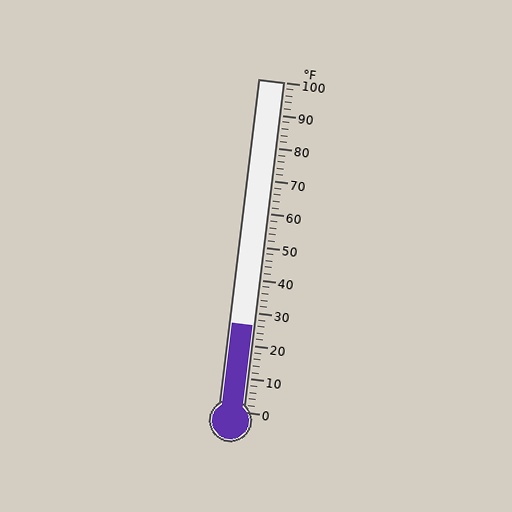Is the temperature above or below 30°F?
The temperature is below 30°F.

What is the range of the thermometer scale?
The thermometer scale ranges from 0°F to 100°F.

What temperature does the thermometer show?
The thermometer shows approximately 26°F.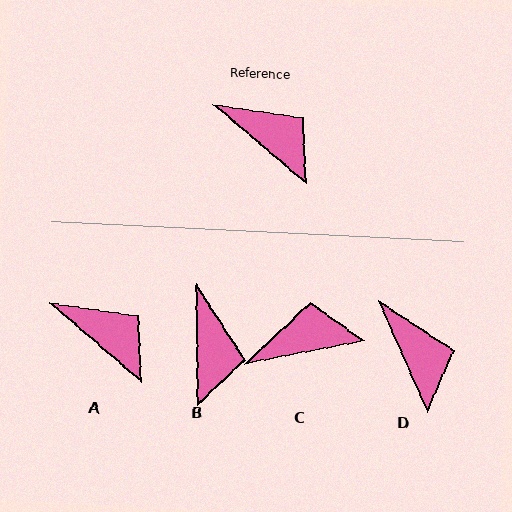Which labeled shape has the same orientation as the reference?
A.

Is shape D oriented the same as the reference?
No, it is off by about 25 degrees.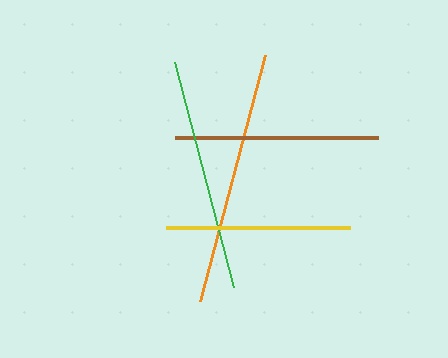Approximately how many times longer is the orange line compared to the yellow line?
The orange line is approximately 1.4 times the length of the yellow line.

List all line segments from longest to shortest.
From longest to shortest: orange, green, brown, yellow.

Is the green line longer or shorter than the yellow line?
The green line is longer than the yellow line.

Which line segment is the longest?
The orange line is the longest at approximately 255 pixels.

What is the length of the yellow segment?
The yellow segment is approximately 185 pixels long.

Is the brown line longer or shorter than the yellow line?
The brown line is longer than the yellow line.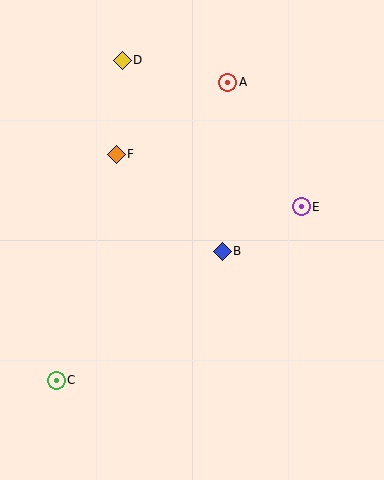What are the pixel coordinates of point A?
Point A is at (228, 82).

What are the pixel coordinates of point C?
Point C is at (56, 380).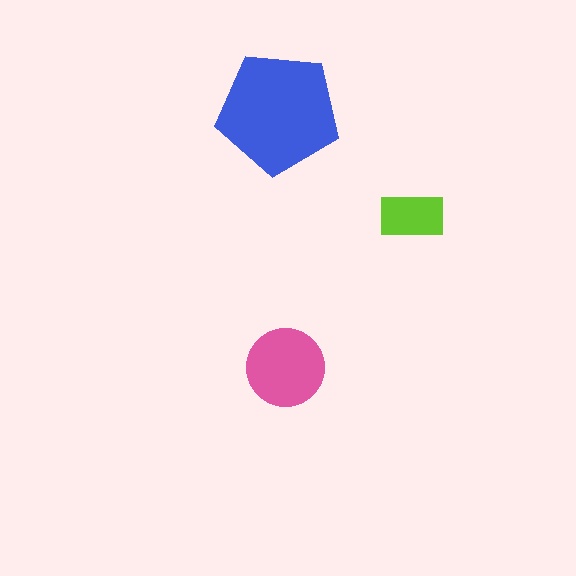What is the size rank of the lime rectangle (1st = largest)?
3rd.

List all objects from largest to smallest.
The blue pentagon, the pink circle, the lime rectangle.